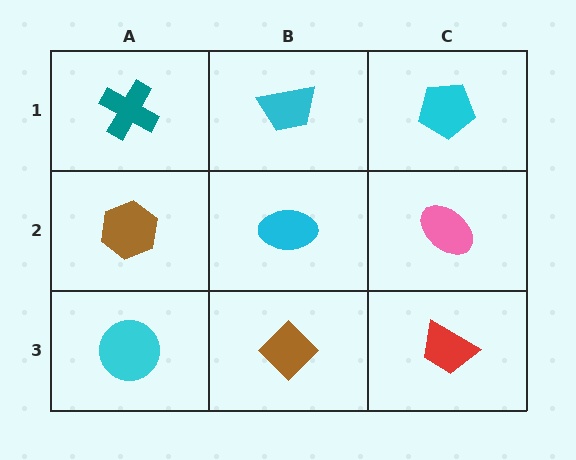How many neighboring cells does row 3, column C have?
2.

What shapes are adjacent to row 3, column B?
A cyan ellipse (row 2, column B), a cyan circle (row 3, column A), a red trapezoid (row 3, column C).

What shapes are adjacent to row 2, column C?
A cyan pentagon (row 1, column C), a red trapezoid (row 3, column C), a cyan ellipse (row 2, column B).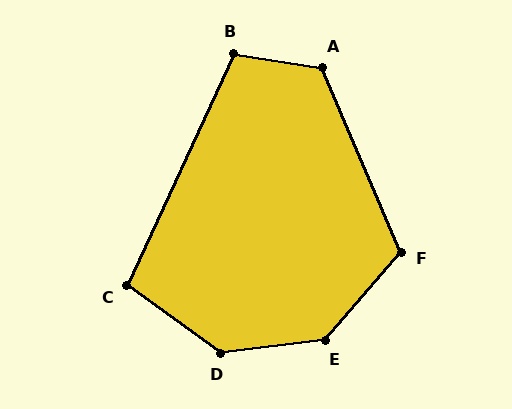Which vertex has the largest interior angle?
D, at approximately 138 degrees.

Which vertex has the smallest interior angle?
C, at approximately 101 degrees.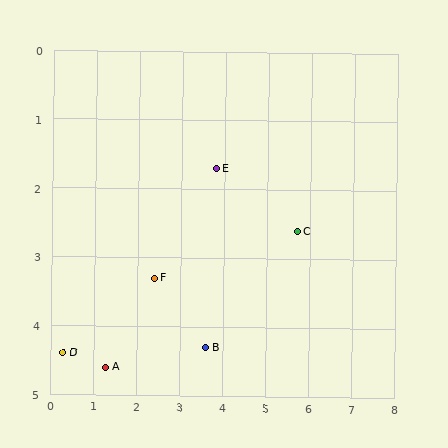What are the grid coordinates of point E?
Point E is at approximately (3.8, 1.7).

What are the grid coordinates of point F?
Point F is at approximately (2.4, 3.3).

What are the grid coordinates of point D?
Point D is at approximately (0.3, 4.4).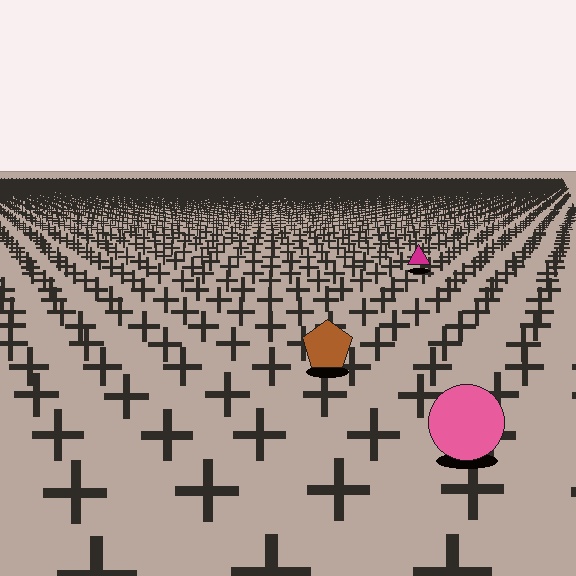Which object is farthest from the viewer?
The magenta triangle is farthest from the viewer. It appears smaller and the ground texture around it is denser.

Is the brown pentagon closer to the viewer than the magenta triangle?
Yes. The brown pentagon is closer — you can tell from the texture gradient: the ground texture is coarser near it.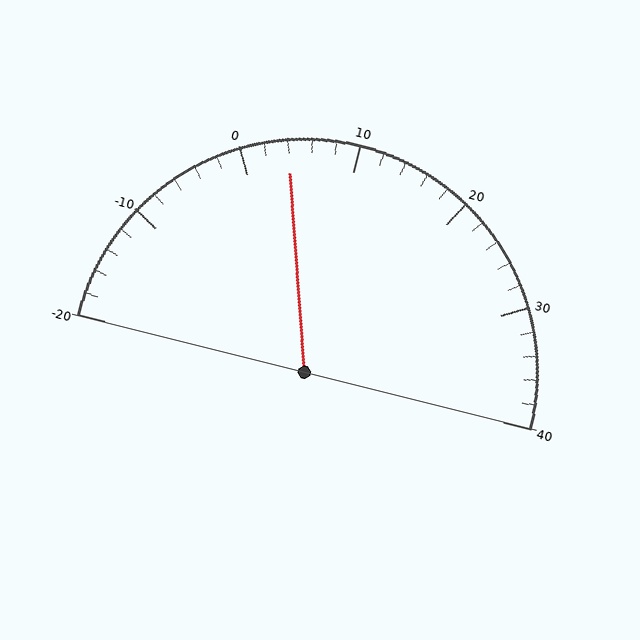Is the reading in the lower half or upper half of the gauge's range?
The reading is in the lower half of the range (-20 to 40).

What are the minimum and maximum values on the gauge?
The gauge ranges from -20 to 40.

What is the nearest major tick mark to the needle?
The nearest major tick mark is 0.